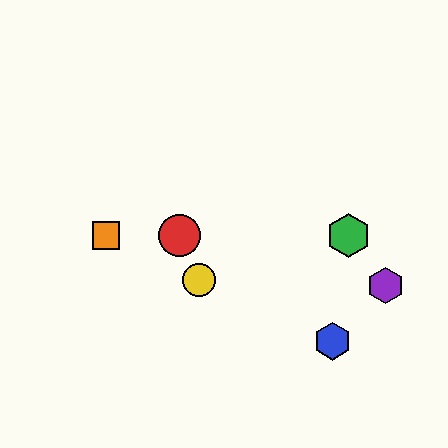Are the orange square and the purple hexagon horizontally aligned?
No, the orange square is at y≈235 and the purple hexagon is at y≈285.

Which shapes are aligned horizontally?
The red circle, the green hexagon, the orange square are aligned horizontally.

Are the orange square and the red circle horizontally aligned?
Yes, both are at y≈235.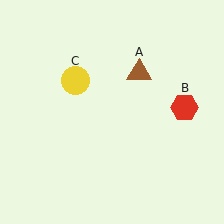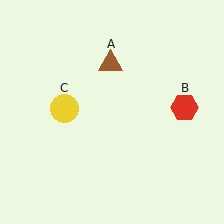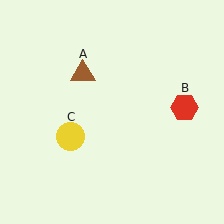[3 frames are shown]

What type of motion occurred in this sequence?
The brown triangle (object A), yellow circle (object C) rotated counterclockwise around the center of the scene.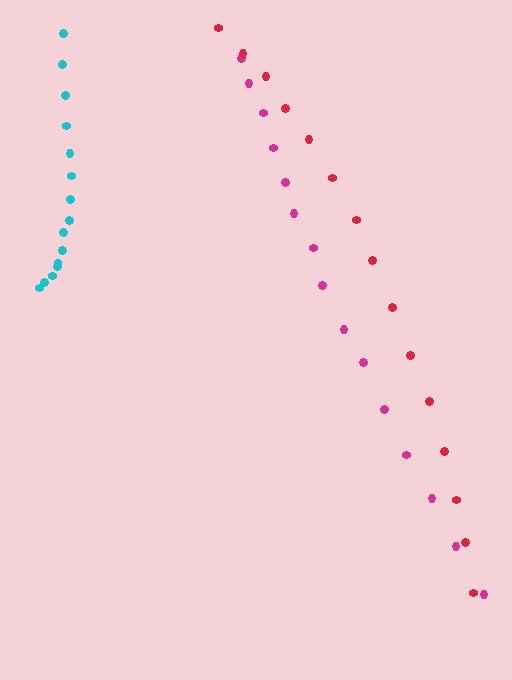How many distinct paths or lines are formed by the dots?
There are 3 distinct paths.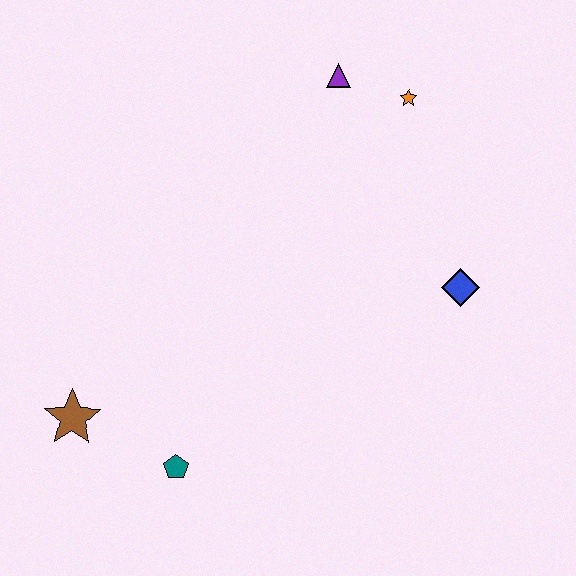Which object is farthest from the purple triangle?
The brown star is farthest from the purple triangle.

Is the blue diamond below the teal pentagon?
No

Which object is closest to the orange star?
The purple triangle is closest to the orange star.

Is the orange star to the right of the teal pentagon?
Yes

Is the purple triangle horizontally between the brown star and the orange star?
Yes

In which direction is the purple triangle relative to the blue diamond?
The purple triangle is above the blue diamond.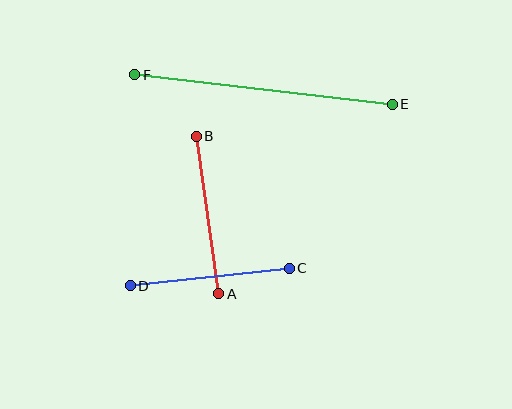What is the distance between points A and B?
The distance is approximately 159 pixels.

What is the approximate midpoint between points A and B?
The midpoint is at approximately (207, 215) pixels.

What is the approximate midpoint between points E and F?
The midpoint is at approximately (263, 90) pixels.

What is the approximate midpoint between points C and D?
The midpoint is at approximately (210, 277) pixels.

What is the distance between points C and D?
The distance is approximately 160 pixels.